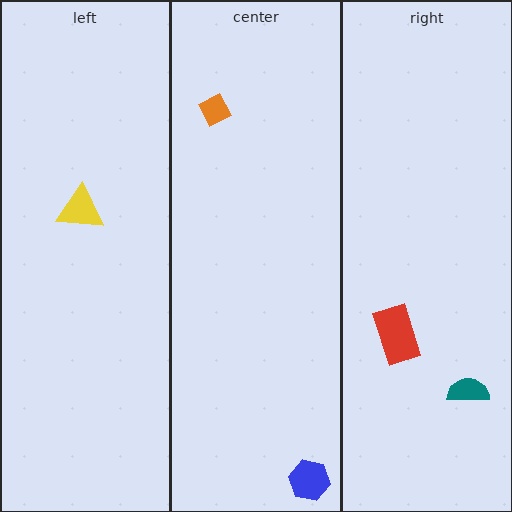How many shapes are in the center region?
2.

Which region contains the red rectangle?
The right region.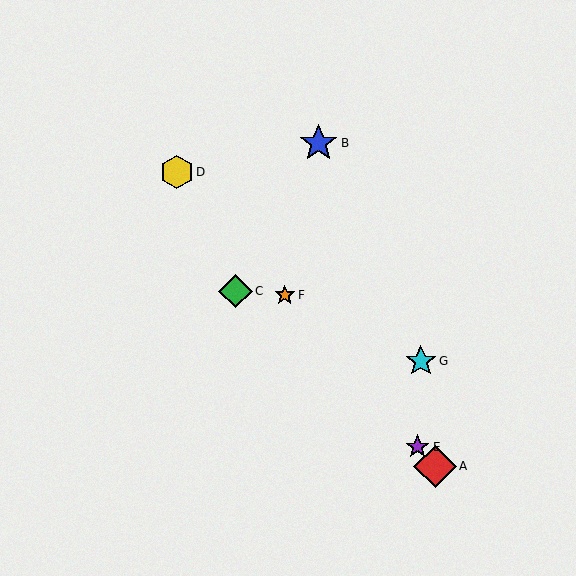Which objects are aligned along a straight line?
Objects A, D, E, F are aligned along a straight line.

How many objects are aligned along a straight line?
4 objects (A, D, E, F) are aligned along a straight line.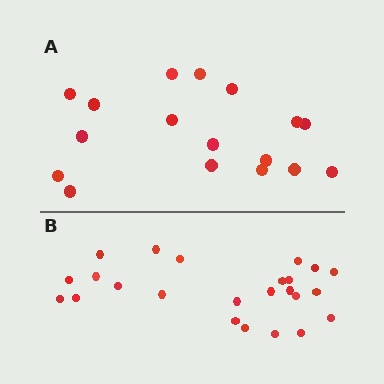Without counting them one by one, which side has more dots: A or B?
Region B (the bottom region) has more dots.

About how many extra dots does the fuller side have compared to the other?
Region B has roughly 8 or so more dots than region A.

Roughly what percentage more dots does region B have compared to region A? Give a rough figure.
About 40% more.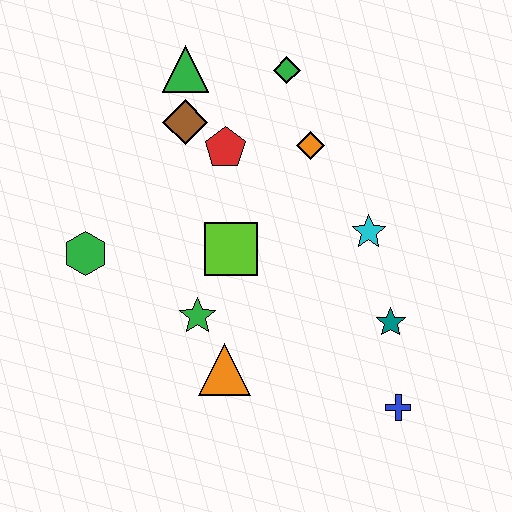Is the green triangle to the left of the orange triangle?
Yes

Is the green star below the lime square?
Yes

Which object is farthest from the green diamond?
The blue cross is farthest from the green diamond.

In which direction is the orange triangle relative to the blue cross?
The orange triangle is to the left of the blue cross.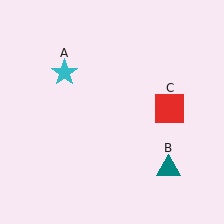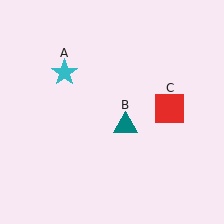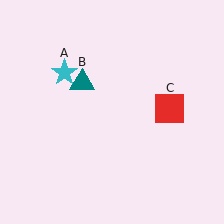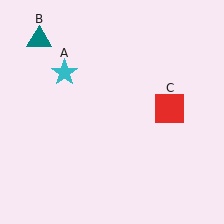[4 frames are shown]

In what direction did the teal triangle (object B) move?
The teal triangle (object B) moved up and to the left.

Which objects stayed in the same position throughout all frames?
Cyan star (object A) and red square (object C) remained stationary.